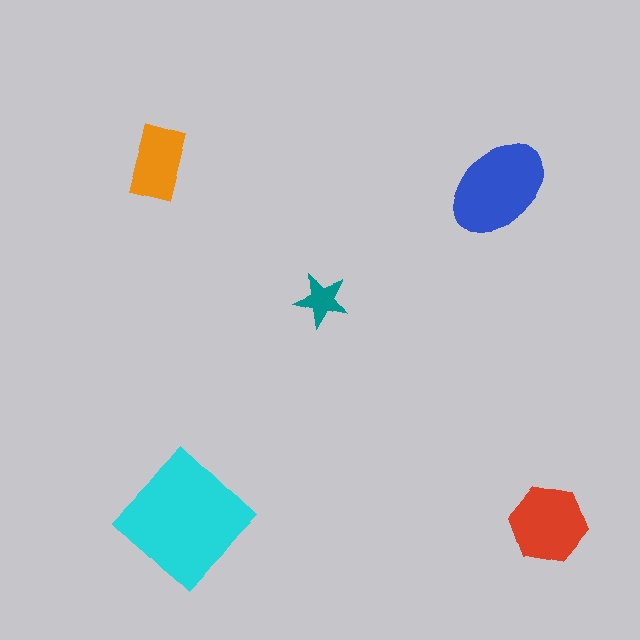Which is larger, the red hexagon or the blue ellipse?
The blue ellipse.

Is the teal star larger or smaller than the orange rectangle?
Smaller.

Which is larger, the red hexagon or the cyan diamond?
The cyan diamond.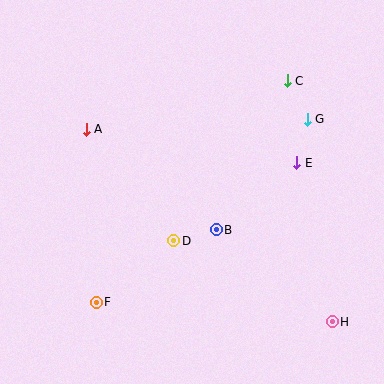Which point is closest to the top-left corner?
Point A is closest to the top-left corner.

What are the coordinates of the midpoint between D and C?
The midpoint between D and C is at (231, 161).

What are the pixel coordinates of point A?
Point A is at (86, 129).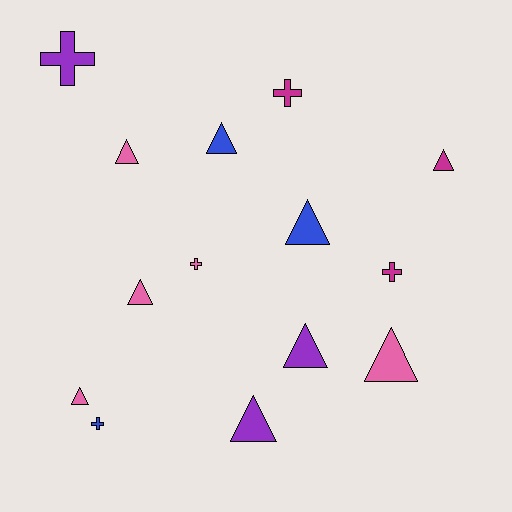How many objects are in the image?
There are 14 objects.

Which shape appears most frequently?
Triangle, with 9 objects.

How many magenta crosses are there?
There are 2 magenta crosses.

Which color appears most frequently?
Pink, with 5 objects.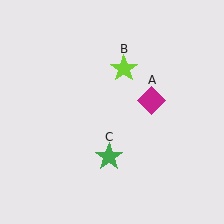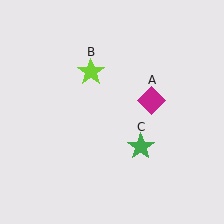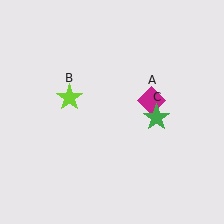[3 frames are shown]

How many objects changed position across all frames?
2 objects changed position: lime star (object B), green star (object C).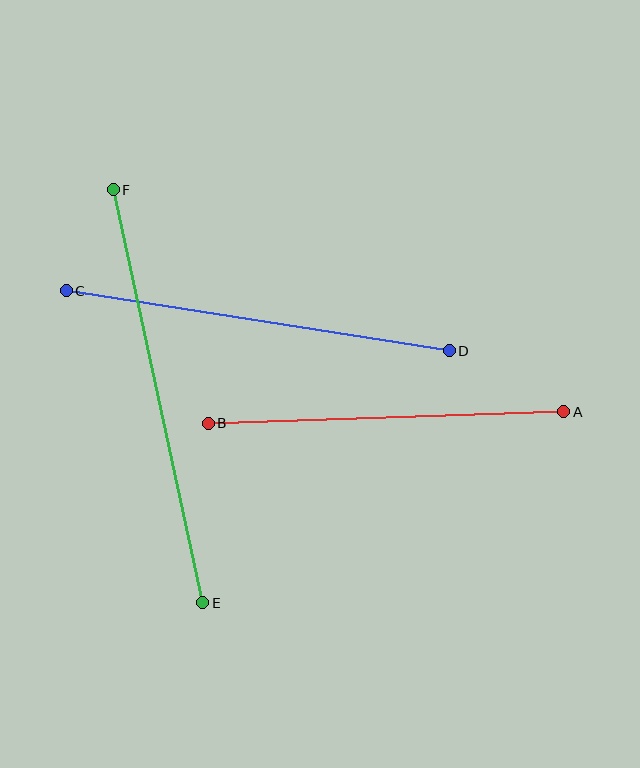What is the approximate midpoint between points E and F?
The midpoint is at approximately (158, 396) pixels.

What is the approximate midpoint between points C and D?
The midpoint is at approximately (258, 321) pixels.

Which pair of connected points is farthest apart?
Points E and F are farthest apart.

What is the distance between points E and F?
The distance is approximately 423 pixels.